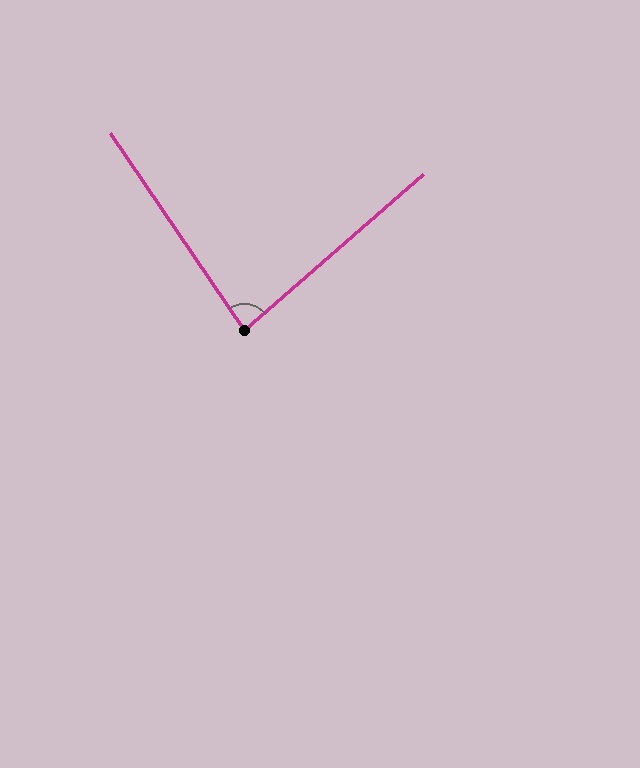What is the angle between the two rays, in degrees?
Approximately 83 degrees.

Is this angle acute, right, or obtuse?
It is acute.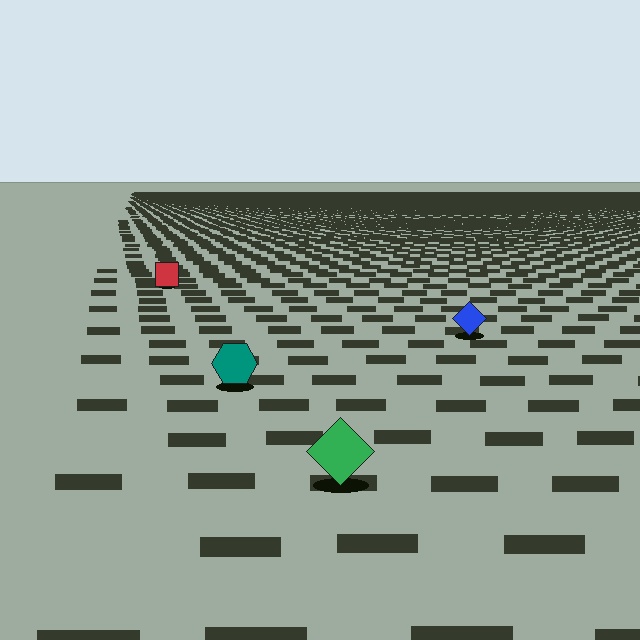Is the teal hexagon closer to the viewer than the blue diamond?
Yes. The teal hexagon is closer — you can tell from the texture gradient: the ground texture is coarser near it.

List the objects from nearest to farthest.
From nearest to farthest: the green diamond, the teal hexagon, the blue diamond, the red square.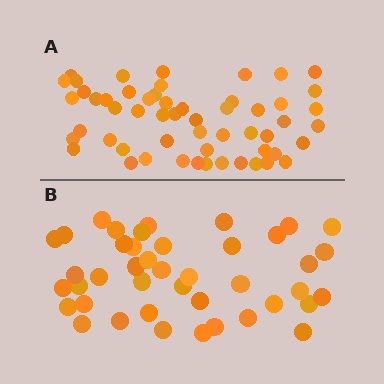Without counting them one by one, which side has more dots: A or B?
Region A (the top region) has more dots.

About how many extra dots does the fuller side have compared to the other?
Region A has approximately 15 more dots than region B.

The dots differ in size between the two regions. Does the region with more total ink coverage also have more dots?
No. Region B has more total ink coverage because its dots are larger, but region A actually contains more individual dots. Total area can be misleading — the number of items is what matters here.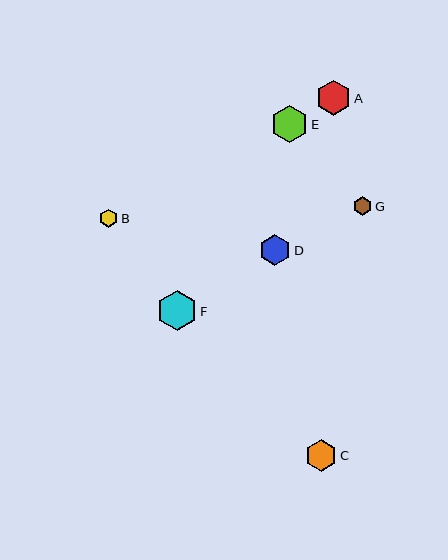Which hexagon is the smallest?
Hexagon B is the smallest with a size of approximately 18 pixels.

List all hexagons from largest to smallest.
From largest to smallest: F, E, A, C, D, G, B.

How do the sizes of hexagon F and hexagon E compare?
Hexagon F and hexagon E are approximately the same size.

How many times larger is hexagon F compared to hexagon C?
Hexagon F is approximately 1.3 times the size of hexagon C.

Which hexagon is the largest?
Hexagon F is the largest with a size of approximately 40 pixels.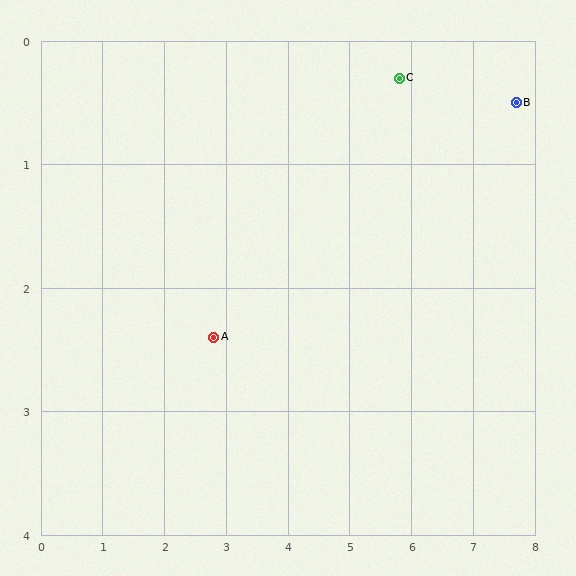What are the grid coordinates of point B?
Point B is at approximately (7.7, 0.5).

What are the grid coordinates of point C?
Point C is at approximately (5.8, 0.3).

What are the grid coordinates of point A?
Point A is at approximately (2.8, 2.4).